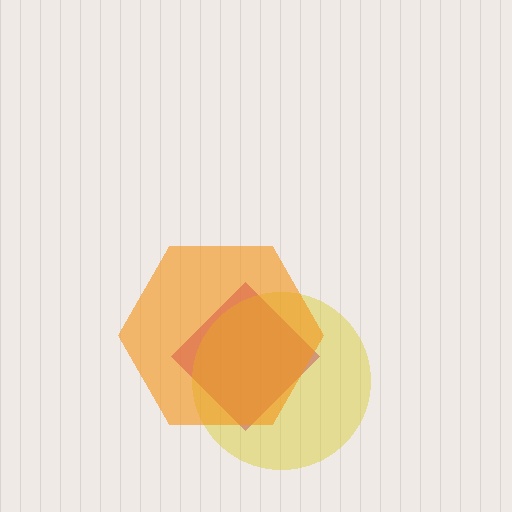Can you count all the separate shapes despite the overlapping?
Yes, there are 3 separate shapes.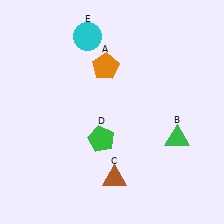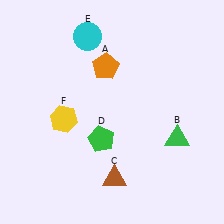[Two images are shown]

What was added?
A yellow hexagon (F) was added in Image 2.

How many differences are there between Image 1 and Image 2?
There is 1 difference between the two images.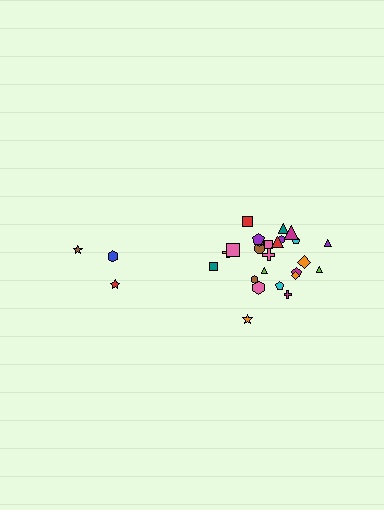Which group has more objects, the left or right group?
The right group.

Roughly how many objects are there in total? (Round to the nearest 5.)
Roughly 30 objects in total.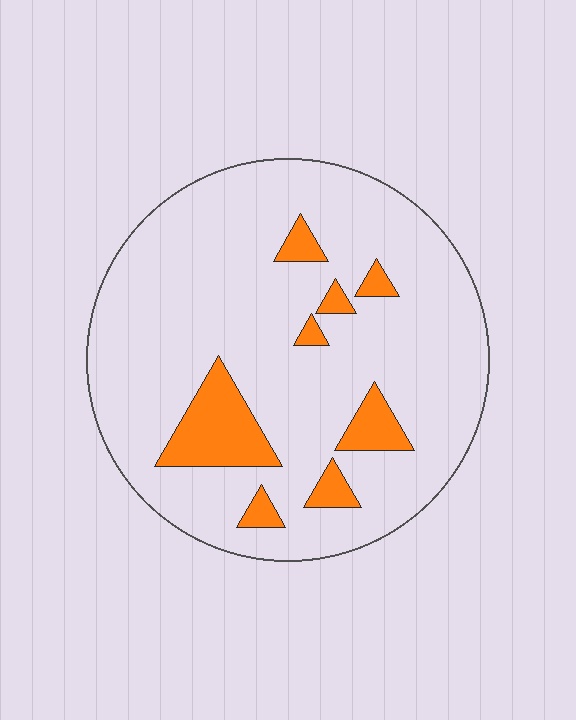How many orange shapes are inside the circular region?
8.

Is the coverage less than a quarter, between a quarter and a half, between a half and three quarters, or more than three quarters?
Less than a quarter.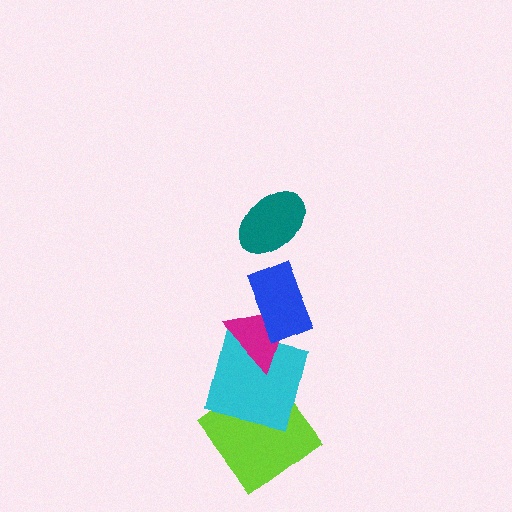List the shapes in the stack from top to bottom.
From top to bottom: the teal ellipse, the blue rectangle, the magenta triangle, the cyan square, the lime diamond.